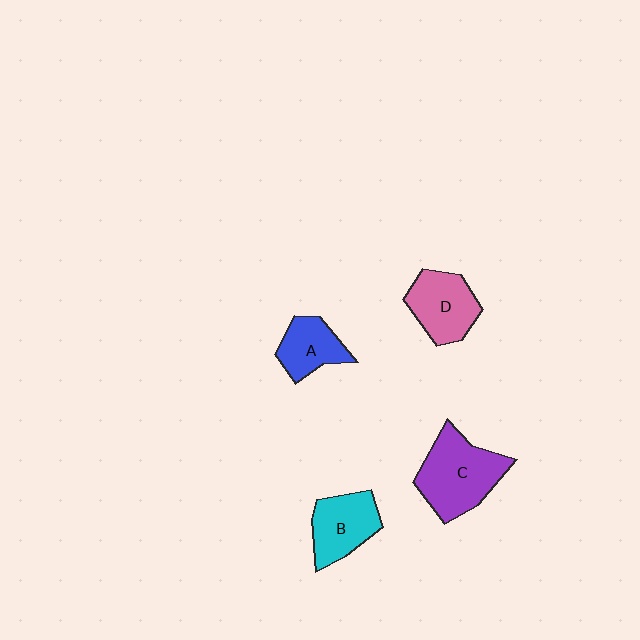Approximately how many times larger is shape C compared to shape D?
Approximately 1.4 times.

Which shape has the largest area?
Shape C (purple).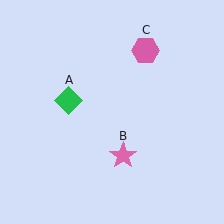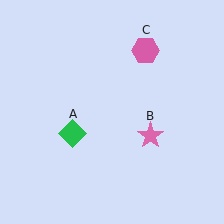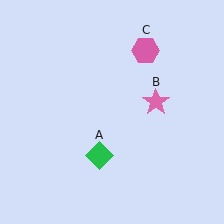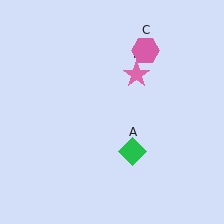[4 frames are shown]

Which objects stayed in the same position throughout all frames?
Pink hexagon (object C) remained stationary.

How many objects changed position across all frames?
2 objects changed position: green diamond (object A), pink star (object B).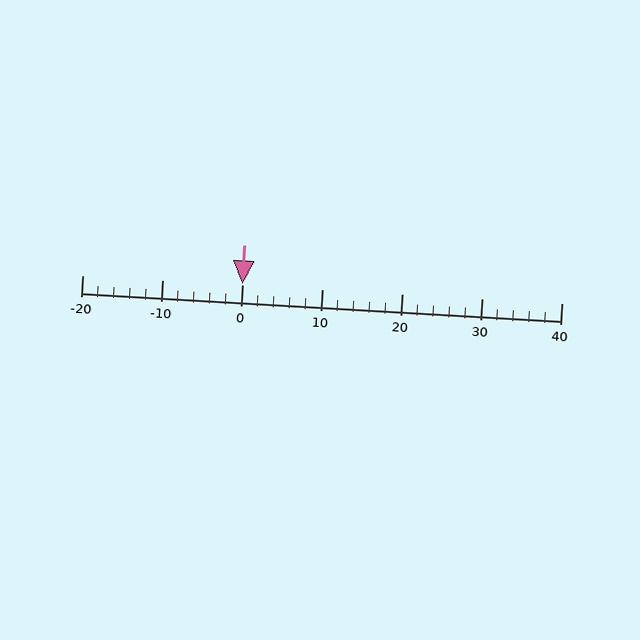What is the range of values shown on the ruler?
The ruler shows values from -20 to 40.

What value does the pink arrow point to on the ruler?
The pink arrow points to approximately 0.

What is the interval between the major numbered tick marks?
The major tick marks are spaced 10 units apart.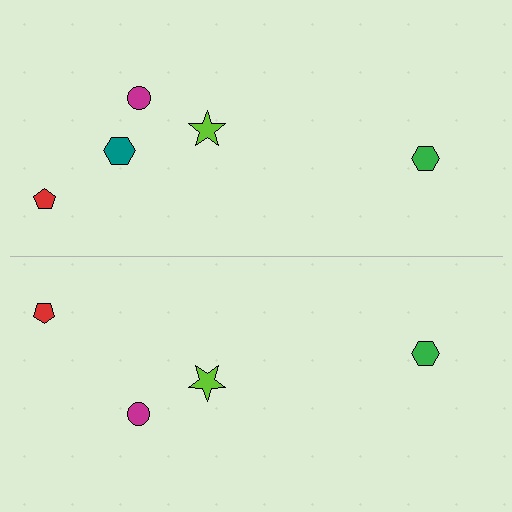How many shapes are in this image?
There are 9 shapes in this image.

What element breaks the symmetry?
A teal hexagon is missing from the bottom side.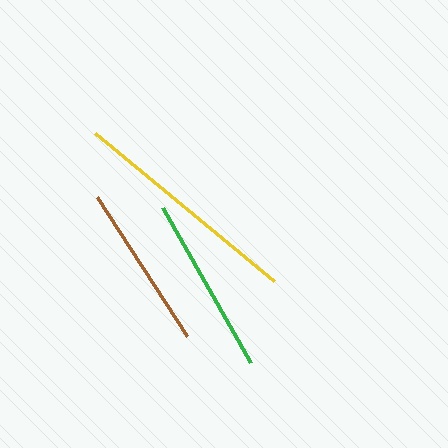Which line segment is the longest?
The yellow line is the longest at approximately 232 pixels.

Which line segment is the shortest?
The brown line is the shortest at approximately 165 pixels.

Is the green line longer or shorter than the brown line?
The green line is longer than the brown line.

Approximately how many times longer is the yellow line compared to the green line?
The yellow line is approximately 1.3 times the length of the green line.